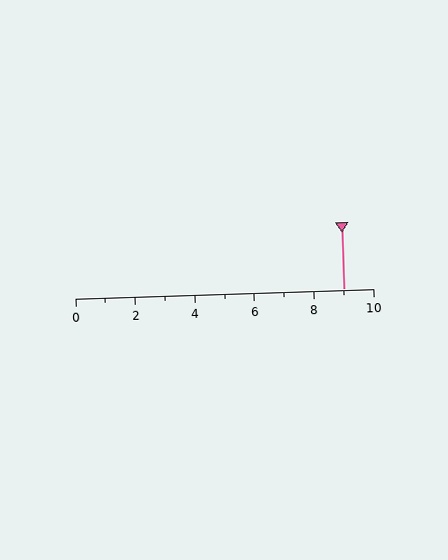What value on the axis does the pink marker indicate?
The marker indicates approximately 9.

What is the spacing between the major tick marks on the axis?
The major ticks are spaced 2 apart.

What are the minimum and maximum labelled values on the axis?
The axis runs from 0 to 10.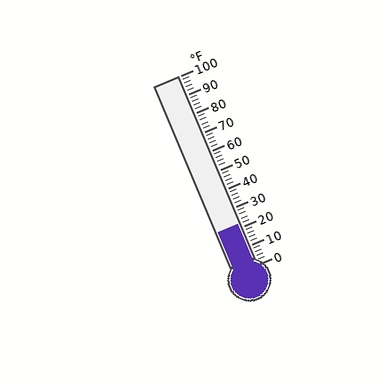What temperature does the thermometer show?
The thermometer shows approximately 22°F.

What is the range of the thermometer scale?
The thermometer scale ranges from 0°F to 100°F.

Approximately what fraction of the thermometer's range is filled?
The thermometer is filled to approximately 20% of its range.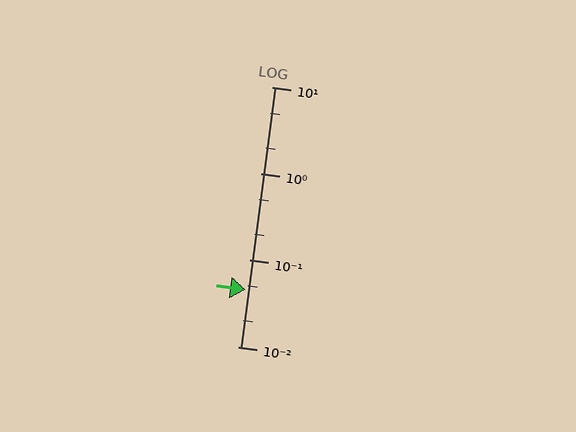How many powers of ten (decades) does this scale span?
The scale spans 3 decades, from 0.01 to 10.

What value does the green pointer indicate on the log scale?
The pointer indicates approximately 0.046.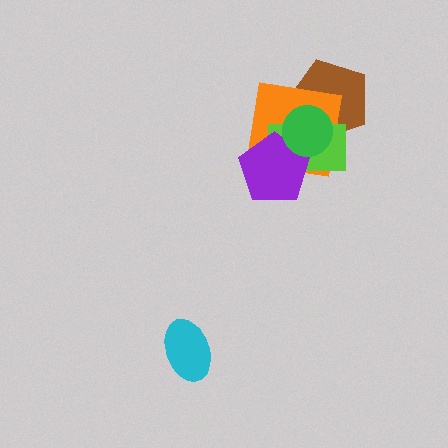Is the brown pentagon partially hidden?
Yes, it is partially covered by another shape.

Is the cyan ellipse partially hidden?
No, no other shape covers it.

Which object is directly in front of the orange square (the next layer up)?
The lime rectangle is directly in front of the orange square.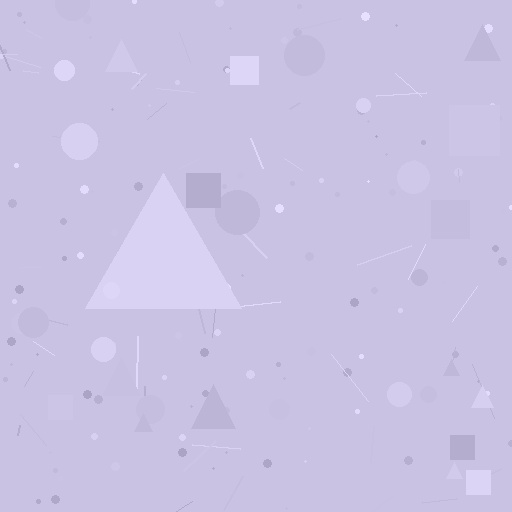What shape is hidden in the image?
A triangle is hidden in the image.